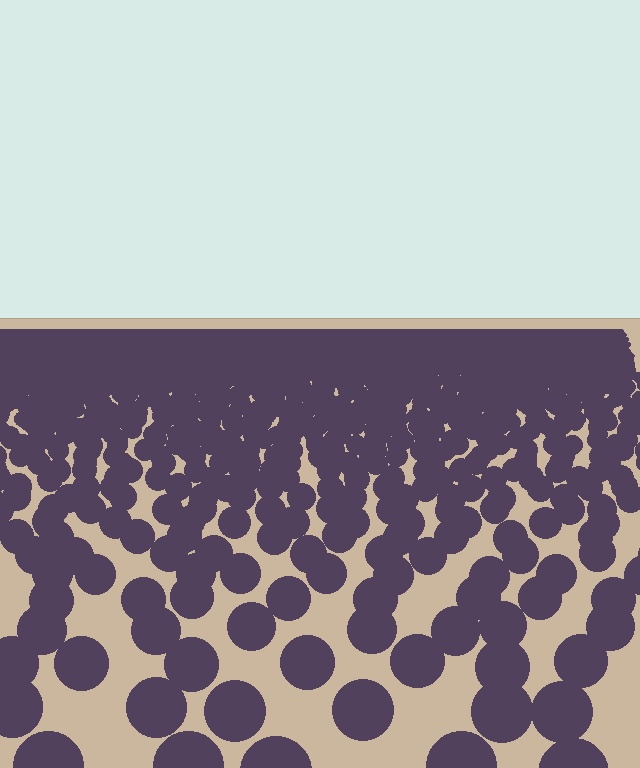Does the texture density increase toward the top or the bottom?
Density increases toward the top.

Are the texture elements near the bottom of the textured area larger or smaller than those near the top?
Larger. Near the bottom, elements are closer to the viewer and appear at a bigger on-screen size.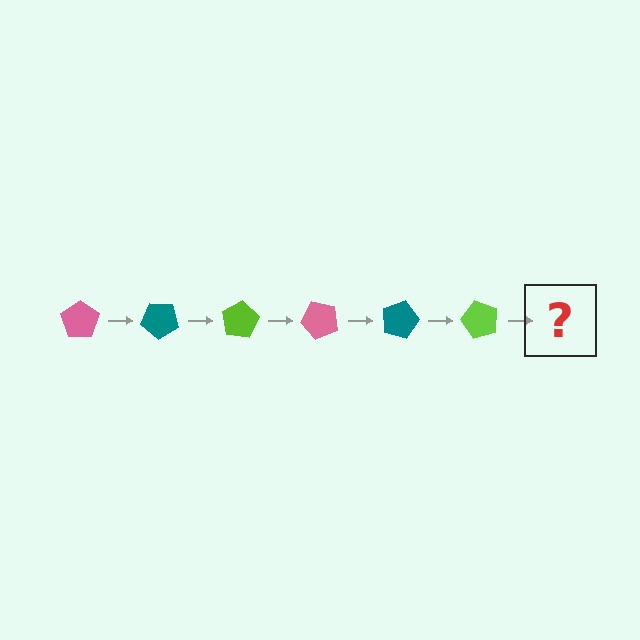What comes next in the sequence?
The next element should be a pink pentagon, rotated 240 degrees from the start.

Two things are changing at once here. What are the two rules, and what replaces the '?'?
The two rules are that it rotates 40 degrees each step and the color cycles through pink, teal, and lime. The '?' should be a pink pentagon, rotated 240 degrees from the start.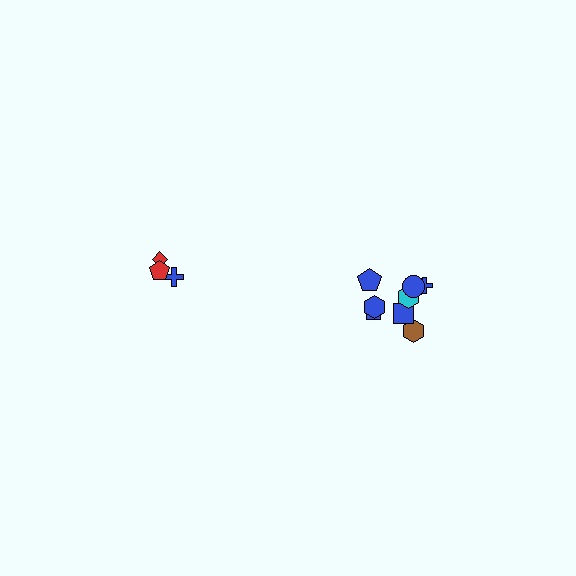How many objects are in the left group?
There are 3 objects.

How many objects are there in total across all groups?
There are 11 objects.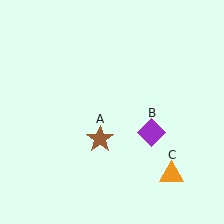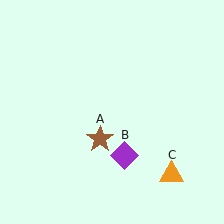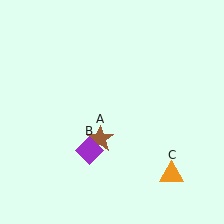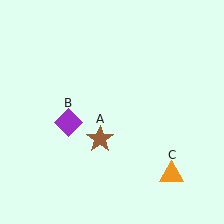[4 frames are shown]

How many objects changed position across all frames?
1 object changed position: purple diamond (object B).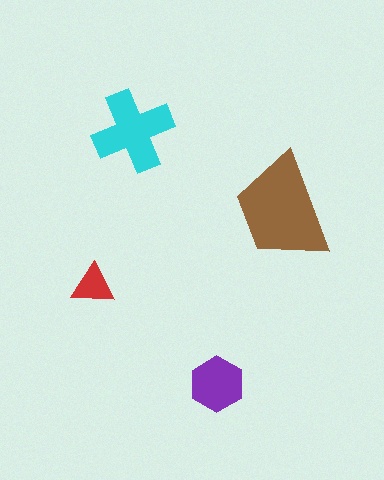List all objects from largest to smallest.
The brown trapezoid, the cyan cross, the purple hexagon, the red triangle.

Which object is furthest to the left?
The red triangle is leftmost.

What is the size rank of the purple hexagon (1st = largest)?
3rd.